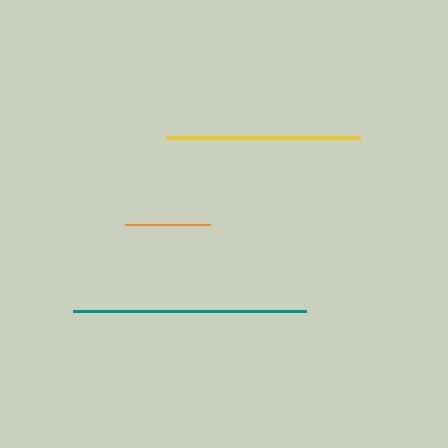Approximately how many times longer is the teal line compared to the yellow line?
The teal line is approximately 1.2 times the length of the yellow line.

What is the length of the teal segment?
The teal segment is approximately 233 pixels long.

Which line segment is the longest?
The teal line is the longest at approximately 233 pixels.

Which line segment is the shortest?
The orange line is the shortest at approximately 85 pixels.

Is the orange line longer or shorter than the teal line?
The teal line is longer than the orange line.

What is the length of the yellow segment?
The yellow segment is approximately 193 pixels long.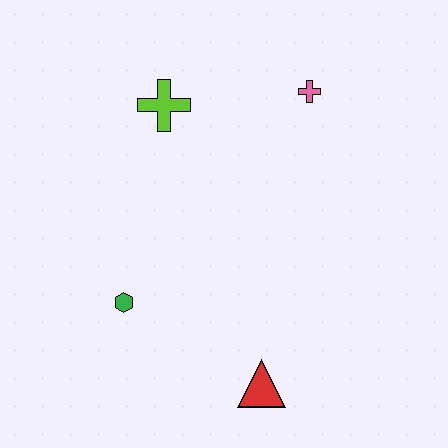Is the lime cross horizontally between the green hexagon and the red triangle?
Yes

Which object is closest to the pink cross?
The lime cross is closest to the pink cross.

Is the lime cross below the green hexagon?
No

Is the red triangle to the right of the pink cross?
No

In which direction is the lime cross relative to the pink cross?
The lime cross is to the left of the pink cross.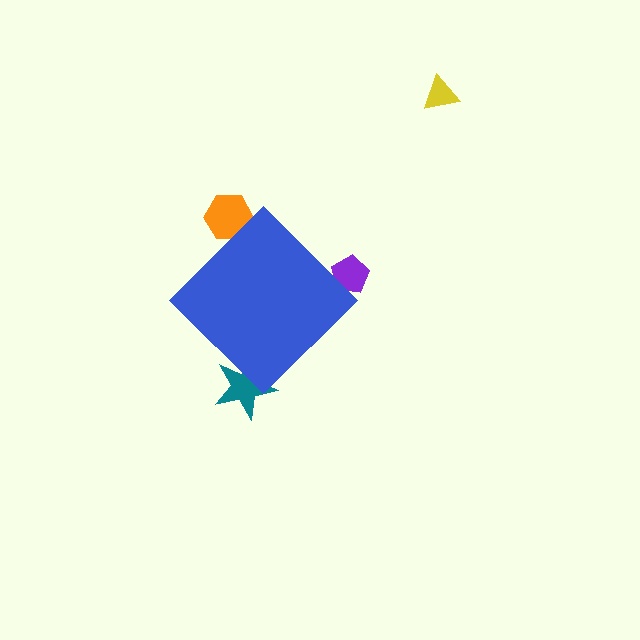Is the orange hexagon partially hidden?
Yes, the orange hexagon is partially hidden behind the blue diamond.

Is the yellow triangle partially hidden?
No, the yellow triangle is fully visible.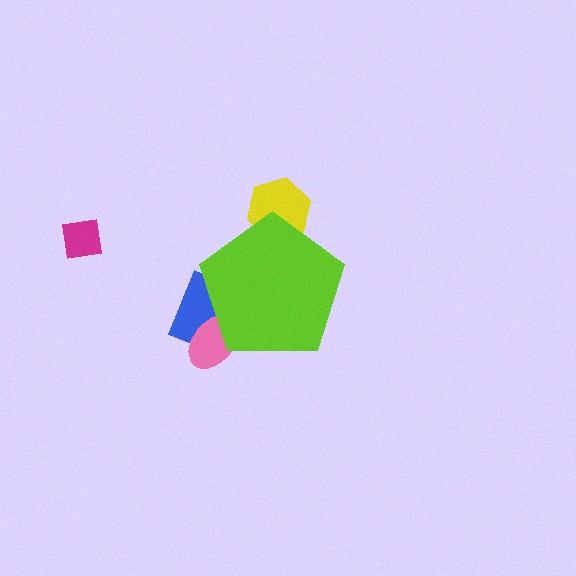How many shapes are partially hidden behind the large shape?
3 shapes are partially hidden.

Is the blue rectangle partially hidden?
Yes, the blue rectangle is partially hidden behind the lime pentagon.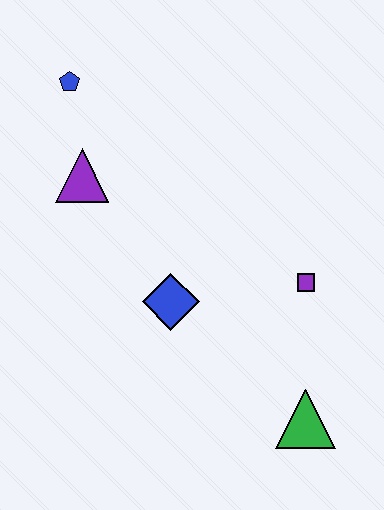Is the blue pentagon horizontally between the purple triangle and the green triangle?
No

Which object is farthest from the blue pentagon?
The green triangle is farthest from the blue pentagon.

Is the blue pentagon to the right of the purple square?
No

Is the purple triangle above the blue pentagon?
No